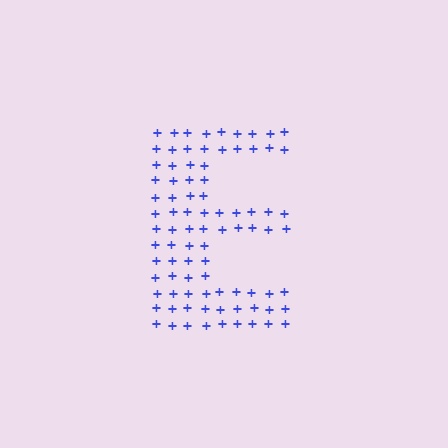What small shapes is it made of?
It is made of small plus signs.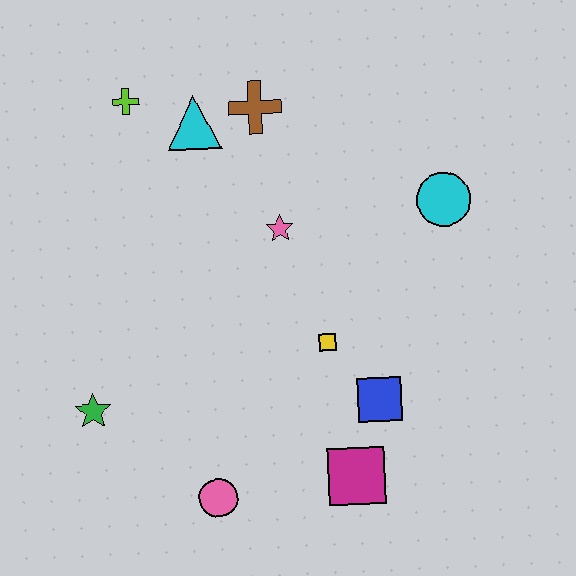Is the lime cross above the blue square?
Yes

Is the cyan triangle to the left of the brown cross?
Yes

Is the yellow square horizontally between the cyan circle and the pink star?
Yes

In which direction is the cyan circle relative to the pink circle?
The cyan circle is above the pink circle.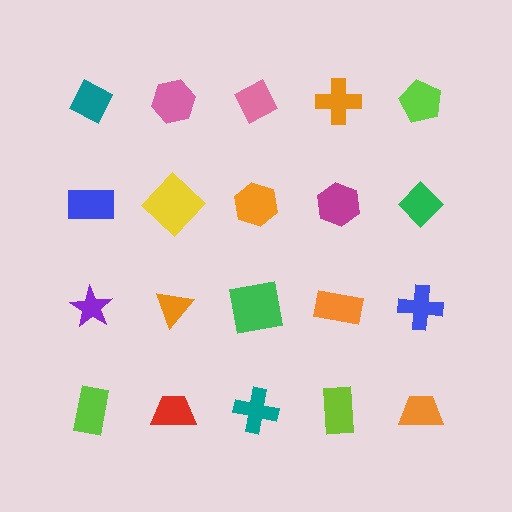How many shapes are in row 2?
5 shapes.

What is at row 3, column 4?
An orange rectangle.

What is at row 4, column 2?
A red trapezoid.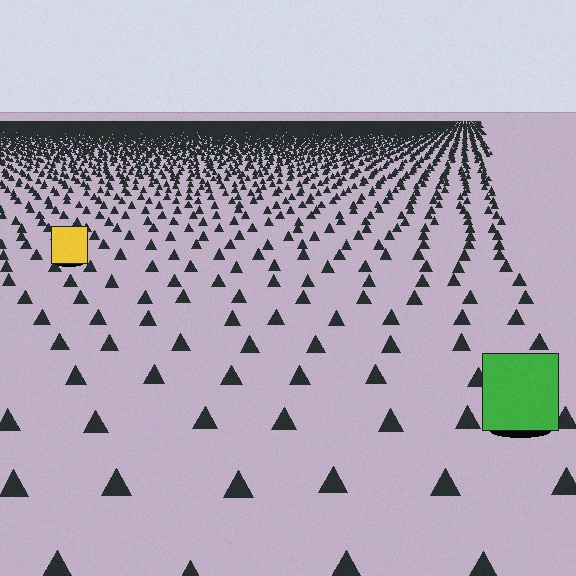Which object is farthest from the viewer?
The yellow square is farthest from the viewer. It appears smaller and the ground texture around it is denser.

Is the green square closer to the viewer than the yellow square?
Yes. The green square is closer — you can tell from the texture gradient: the ground texture is coarser near it.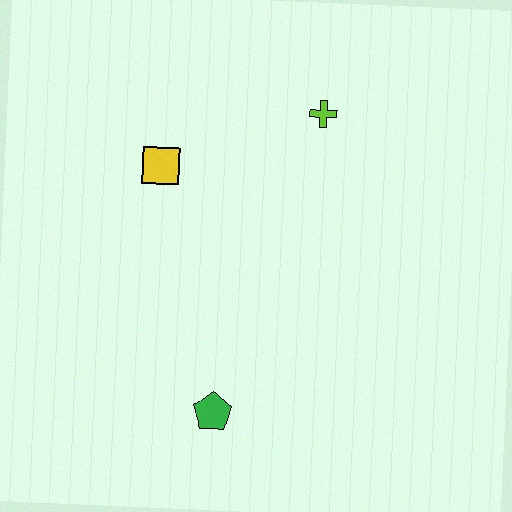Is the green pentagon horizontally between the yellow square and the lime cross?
Yes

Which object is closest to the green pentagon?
The yellow square is closest to the green pentagon.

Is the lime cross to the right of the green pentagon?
Yes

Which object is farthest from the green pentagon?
The lime cross is farthest from the green pentagon.